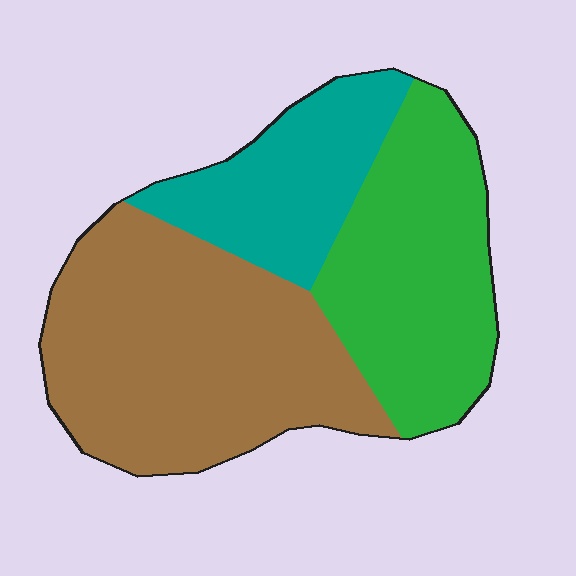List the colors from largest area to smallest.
From largest to smallest: brown, green, teal.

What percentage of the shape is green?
Green takes up about one third (1/3) of the shape.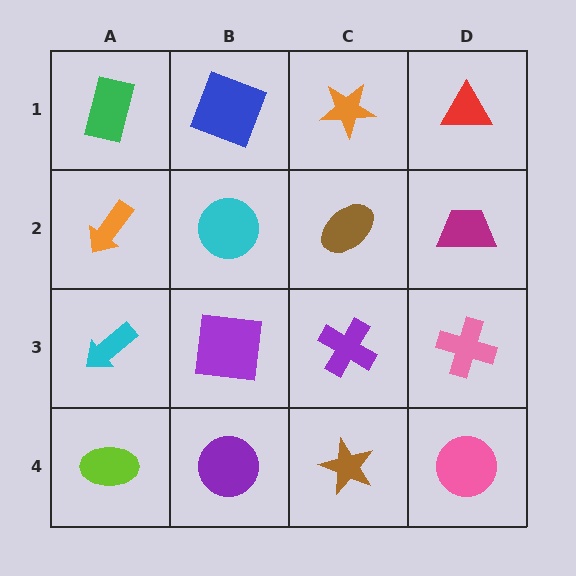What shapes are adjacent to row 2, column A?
A green rectangle (row 1, column A), a cyan arrow (row 3, column A), a cyan circle (row 2, column B).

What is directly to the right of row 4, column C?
A pink circle.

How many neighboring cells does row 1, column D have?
2.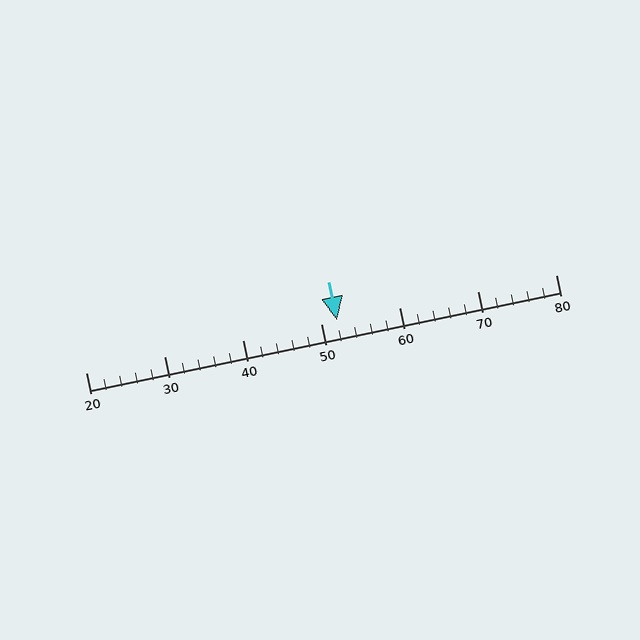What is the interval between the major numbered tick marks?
The major tick marks are spaced 10 units apart.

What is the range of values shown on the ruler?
The ruler shows values from 20 to 80.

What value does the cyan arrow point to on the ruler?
The cyan arrow points to approximately 52.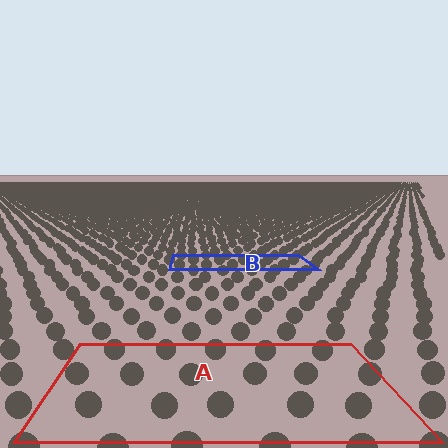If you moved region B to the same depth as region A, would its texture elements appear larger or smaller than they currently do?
They would appear larger. At a closer depth, the same texture elements are projected at a bigger on-screen size.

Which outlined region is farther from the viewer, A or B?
Region B is farther from the viewer — the texture elements inside it appear smaller and more densely packed.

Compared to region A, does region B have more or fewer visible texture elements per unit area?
Region B has more texture elements per unit area — they are packed more densely because it is farther away.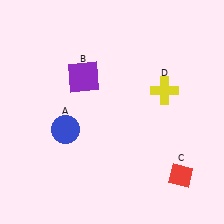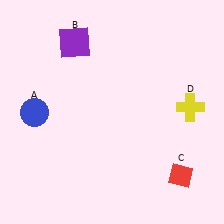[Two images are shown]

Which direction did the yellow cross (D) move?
The yellow cross (D) moved right.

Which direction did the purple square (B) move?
The purple square (B) moved up.